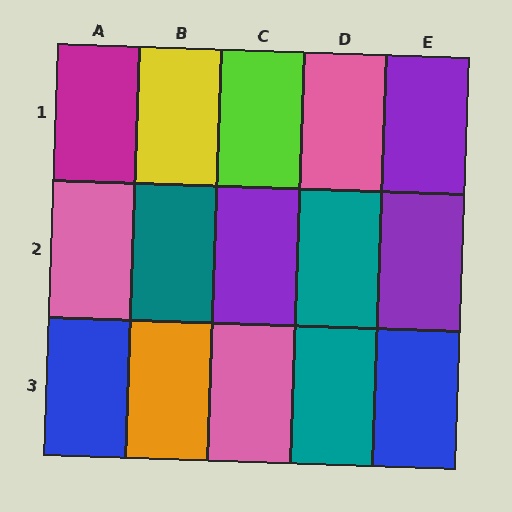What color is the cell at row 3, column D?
Teal.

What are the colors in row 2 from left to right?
Pink, teal, purple, teal, purple.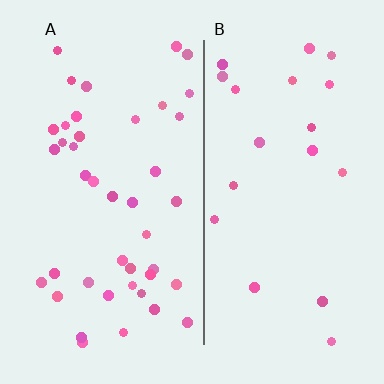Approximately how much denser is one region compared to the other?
Approximately 2.1× — region A over region B.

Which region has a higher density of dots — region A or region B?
A (the left).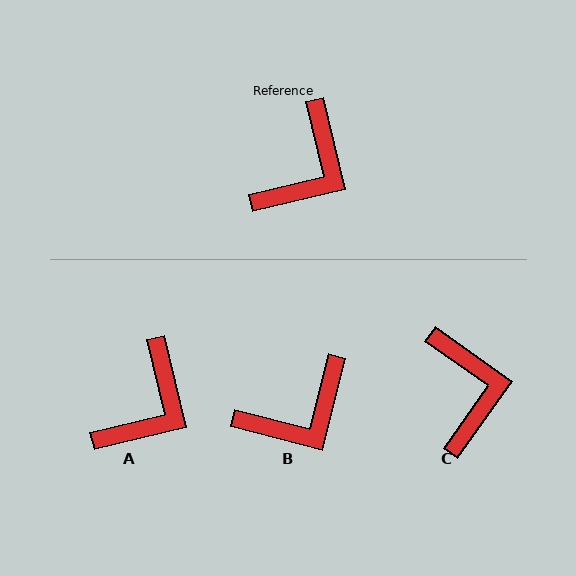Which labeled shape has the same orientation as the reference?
A.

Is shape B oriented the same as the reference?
No, it is off by about 28 degrees.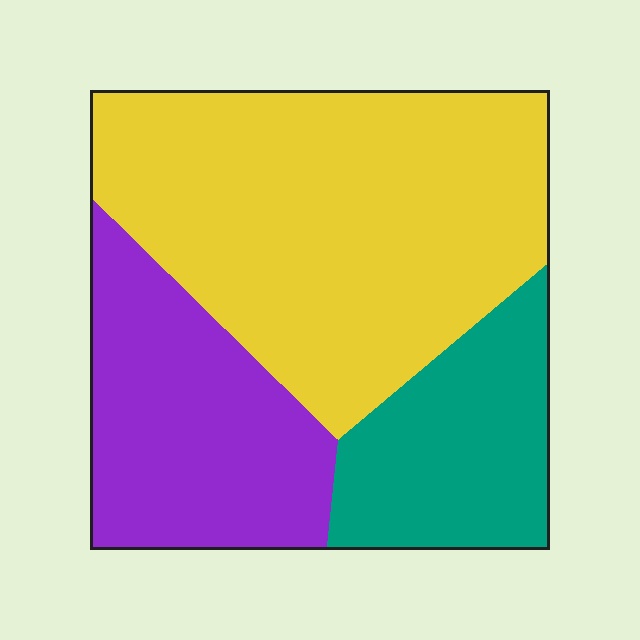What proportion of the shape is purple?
Purple takes up about one quarter (1/4) of the shape.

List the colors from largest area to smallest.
From largest to smallest: yellow, purple, teal.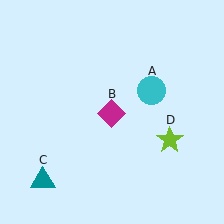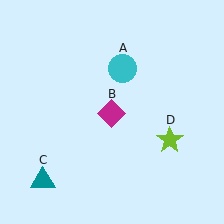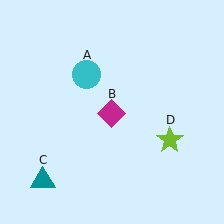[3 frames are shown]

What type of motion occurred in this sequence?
The cyan circle (object A) rotated counterclockwise around the center of the scene.